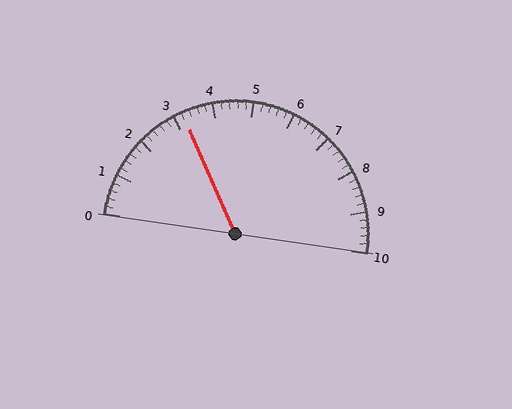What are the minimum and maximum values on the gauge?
The gauge ranges from 0 to 10.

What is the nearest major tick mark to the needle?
The nearest major tick mark is 3.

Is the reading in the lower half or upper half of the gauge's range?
The reading is in the lower half of the range (0 to 10).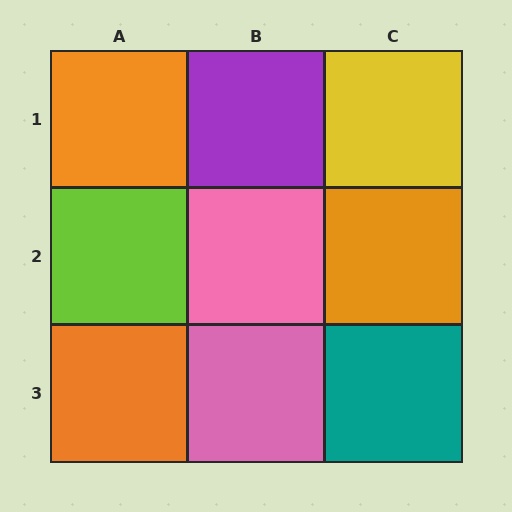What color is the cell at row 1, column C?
Yellow.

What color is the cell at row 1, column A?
Orange.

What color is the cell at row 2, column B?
Pink.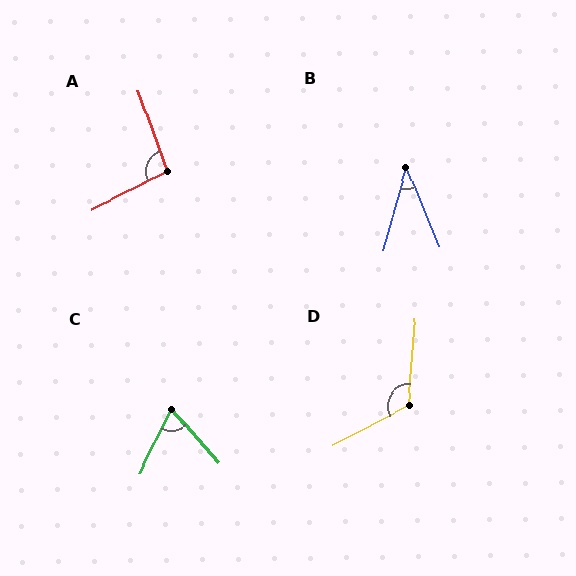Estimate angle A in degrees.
Approximately 97 degrees.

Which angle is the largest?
D, at approximately 123 degrees.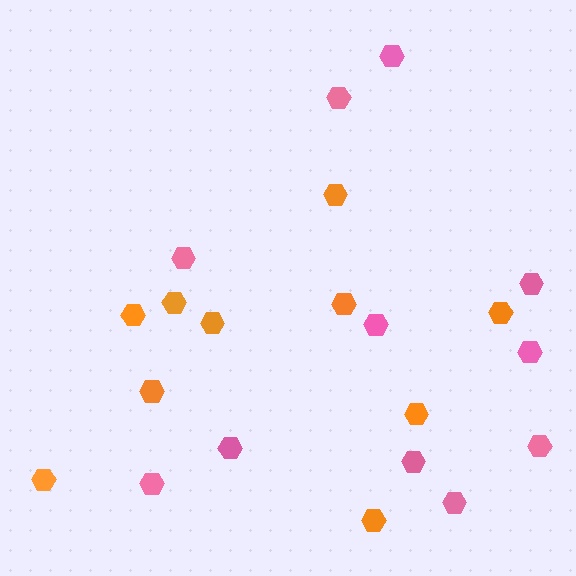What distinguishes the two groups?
There are 2 groups: one group of pink hexagons (11) and one group of orange hexagons (10).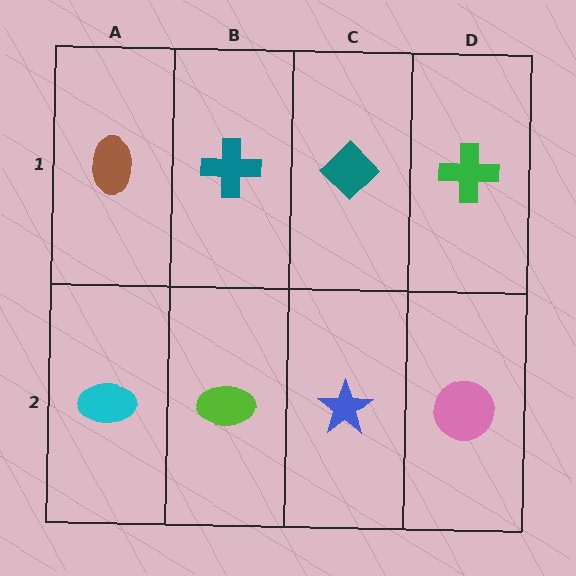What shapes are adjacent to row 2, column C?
A teal diamond (row 1, column C), a lime ellipse (row 2, column B), a pink circle (row 2, column D).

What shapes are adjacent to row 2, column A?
A brown ellipse (row 1, column A), a lime ellipse (row 2, column B).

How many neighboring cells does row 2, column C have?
3.